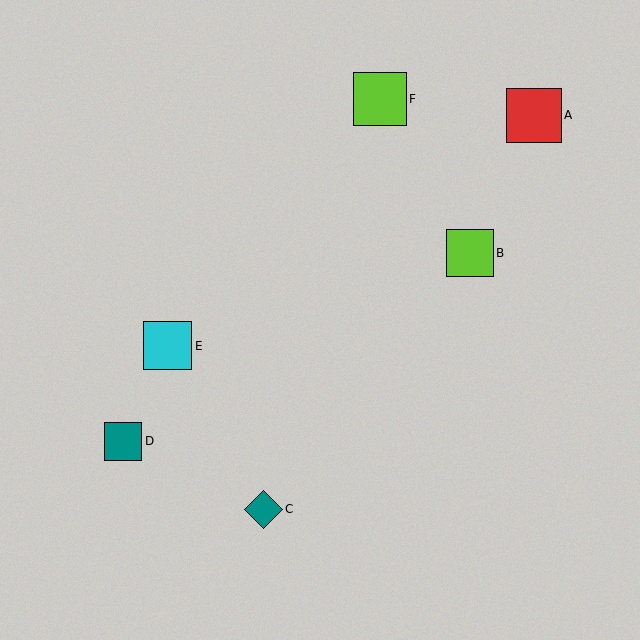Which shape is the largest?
The red square (labeled A) is the largest.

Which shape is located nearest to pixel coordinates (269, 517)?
The teal diamond (labeled C) at (263, 509) is nearest to that location.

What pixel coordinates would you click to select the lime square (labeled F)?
Click at (380, 99) to select the lime square F.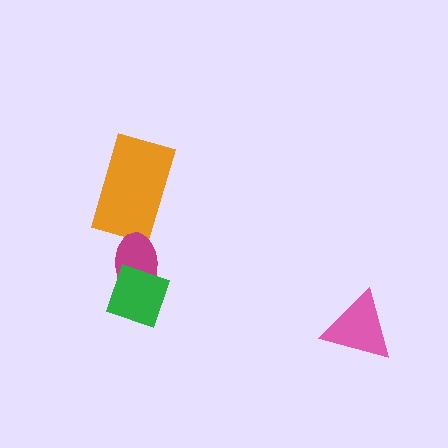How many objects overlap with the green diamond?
1 object overlaps with the green diamond.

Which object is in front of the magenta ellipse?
The green diamond is in front of the magenta ellipse.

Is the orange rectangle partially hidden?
No, no other shape covers it.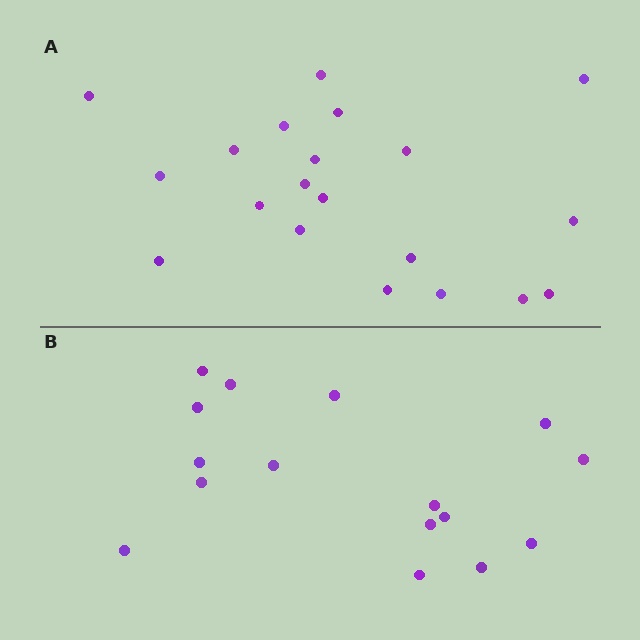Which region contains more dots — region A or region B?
Region A (the top region) has more dots.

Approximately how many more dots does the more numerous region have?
Region A has about 4 more dots than region B.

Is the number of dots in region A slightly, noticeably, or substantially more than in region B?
Region A has noticeably more, but not dramatically so. The ratio is roughly 1.2 to 1.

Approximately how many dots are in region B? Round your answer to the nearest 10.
About 20 dots. (The exact count is 16, which rounds to 20.)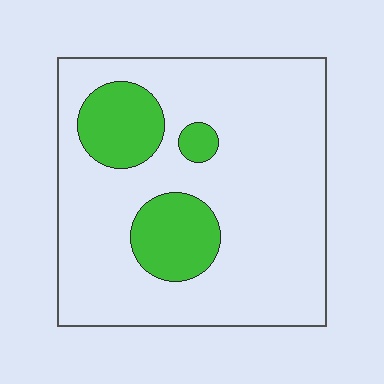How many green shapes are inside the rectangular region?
3.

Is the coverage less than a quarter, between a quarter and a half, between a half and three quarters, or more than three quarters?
Less than a quarter.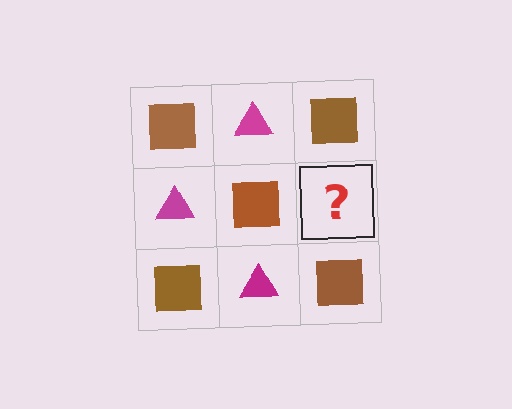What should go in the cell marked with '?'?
The missing cell should contain a magenta triangle.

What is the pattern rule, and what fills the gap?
The rule is that it alternates brown square and magenta triangle in a checkerboard pattern. The gap should be filled with a magenta triangle.